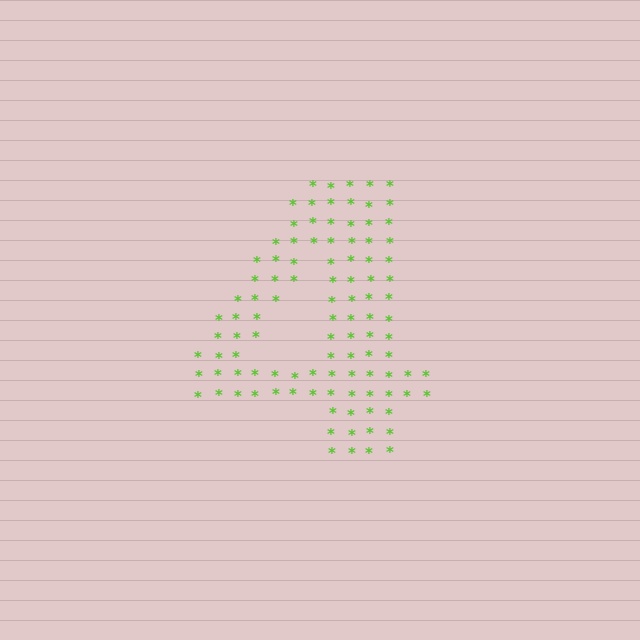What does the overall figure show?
The overall figure shows the digit 4.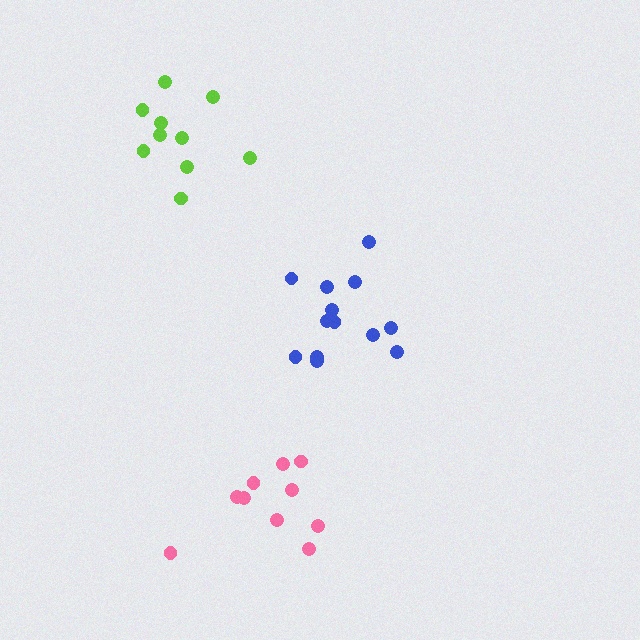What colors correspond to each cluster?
The clusters are colored: blue, pink, lime.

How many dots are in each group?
Group 1: 13 dots, Group 2: 10 dots, Group 3: 10 dots (33 total).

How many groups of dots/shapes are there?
There are 3 groups.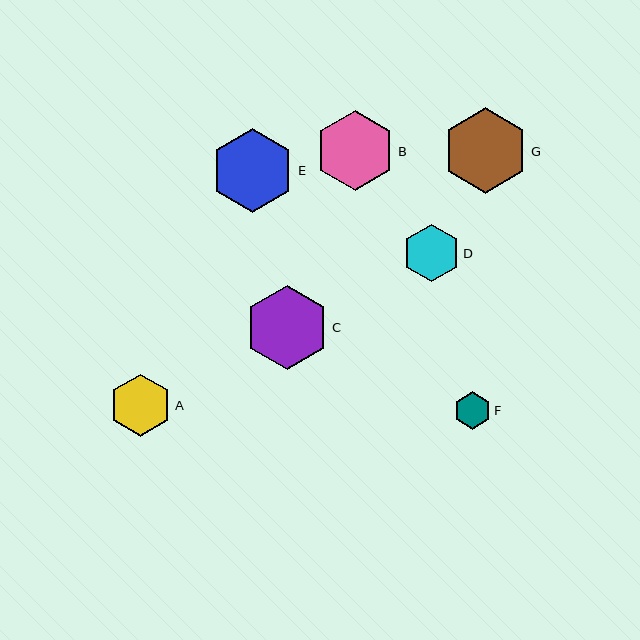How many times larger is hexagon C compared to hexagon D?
Hexagon C is approximately 1.5 times the size of hexagon D.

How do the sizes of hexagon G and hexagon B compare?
Hexagon G and hexagon B are approximately the same size.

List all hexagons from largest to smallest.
From largest to smallest: G, E, C, B, A, D, F.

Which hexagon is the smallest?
Hexagon F is the smallest with a size of approximately 37 pixels.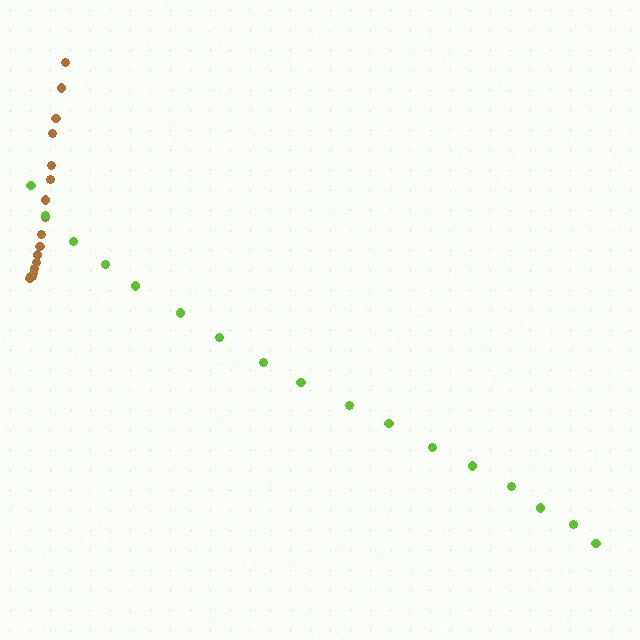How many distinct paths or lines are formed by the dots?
There are 2 distinct paths.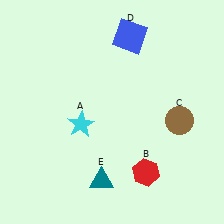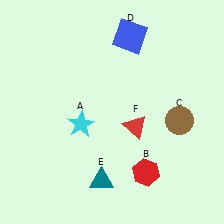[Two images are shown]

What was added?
A red triangle (F) was added in Image 2.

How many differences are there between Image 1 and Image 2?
There is 1 difference between the two images.